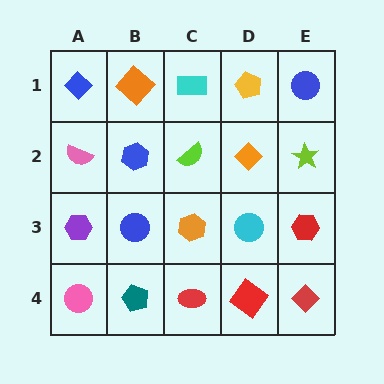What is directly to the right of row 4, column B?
A red ellipse.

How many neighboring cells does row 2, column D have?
4.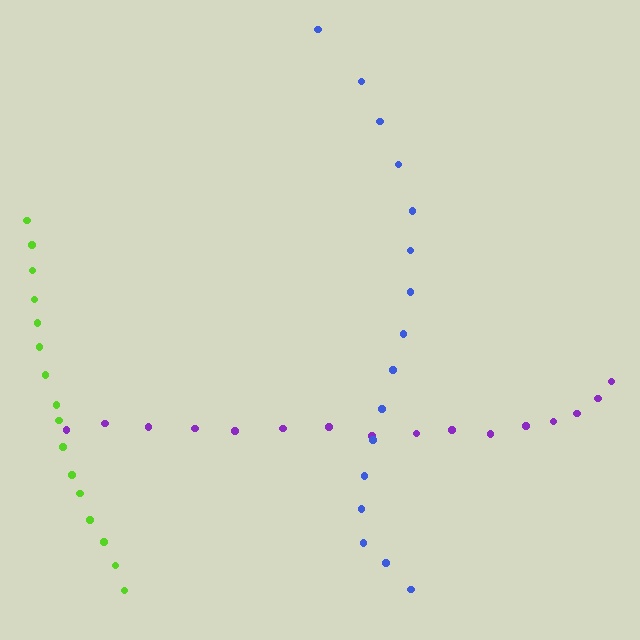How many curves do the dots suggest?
There are 3 distinct paths.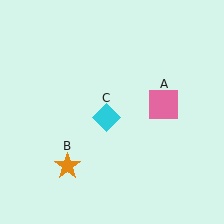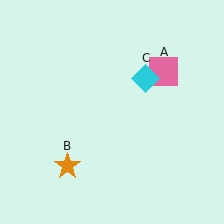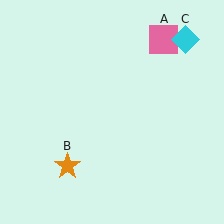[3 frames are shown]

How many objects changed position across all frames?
2 objects changed position: pink square (object A), cyan diamond (object C).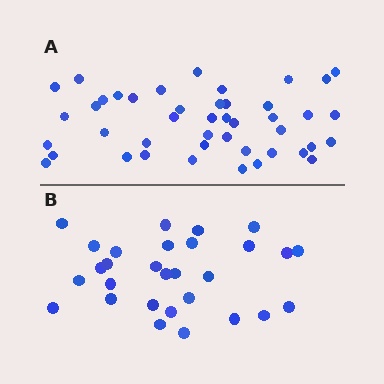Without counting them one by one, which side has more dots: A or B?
Region A (the top region) has more dots.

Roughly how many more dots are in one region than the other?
Region A has approximately 15 more dots than region B.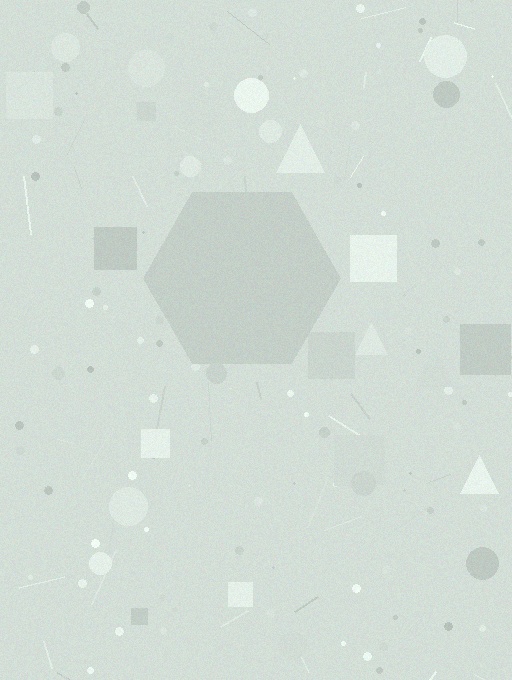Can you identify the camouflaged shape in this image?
The camouflaged shape is a hexagon.